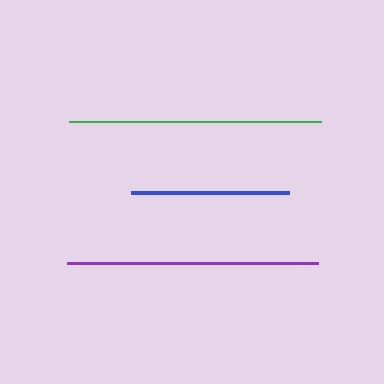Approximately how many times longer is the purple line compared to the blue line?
The purple line is approximately 1.6 times the length of the blue line.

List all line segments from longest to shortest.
From longest to shortest: green, purple, blue.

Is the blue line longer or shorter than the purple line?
The purple line is longer than the blue line.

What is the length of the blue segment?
The blue segment is approximately 158 pixels long.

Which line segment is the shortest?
The blue line is the shortest at approximately 158 pixels.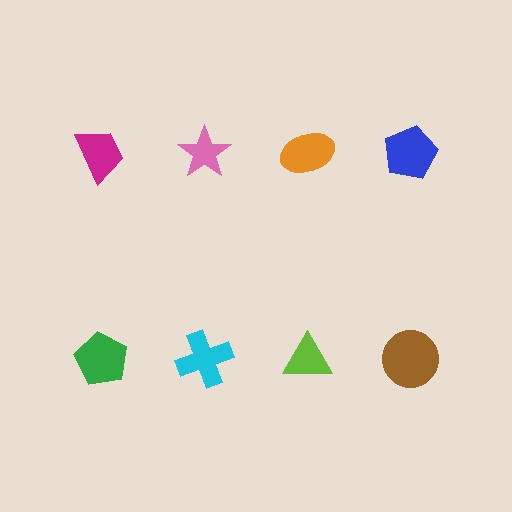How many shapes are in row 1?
4 shapes.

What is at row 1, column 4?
A blue pentagon.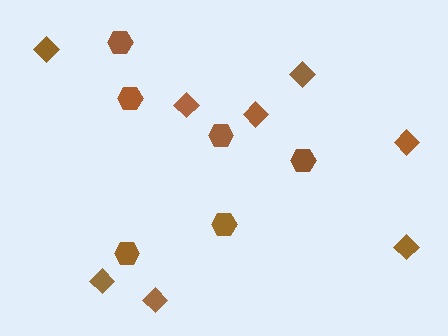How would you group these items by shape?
There are 2 groups: one group of diamonds (8) and one group of hexagons (6).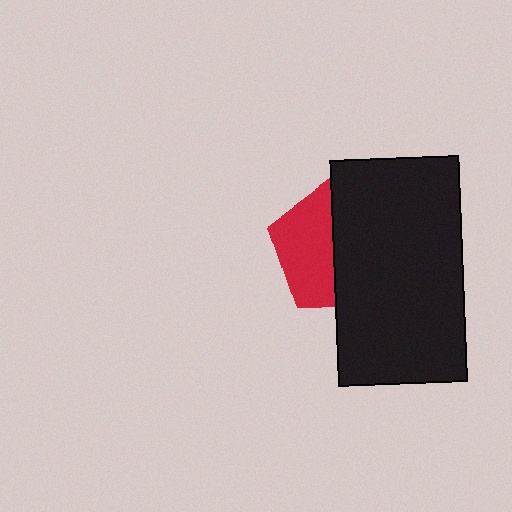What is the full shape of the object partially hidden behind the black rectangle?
The partially hidden object is a red pentagon.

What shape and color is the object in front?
The object in front is a black rectangle.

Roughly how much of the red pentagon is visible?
About half of it is visible (roughly 45%).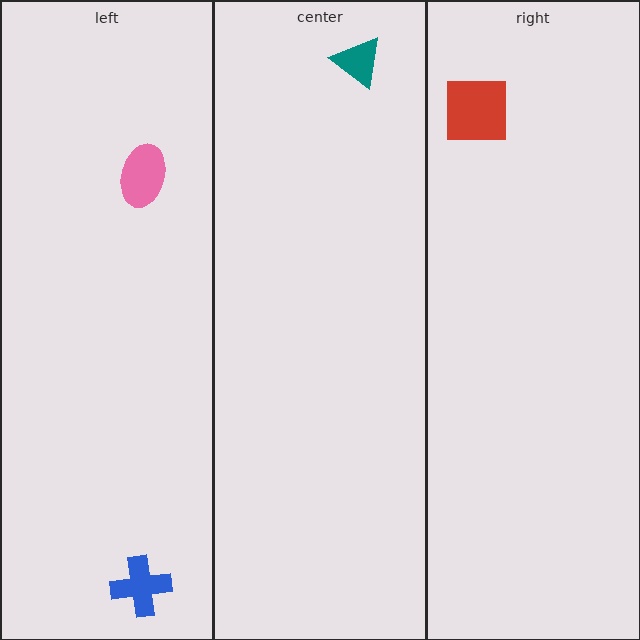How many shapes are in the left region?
2.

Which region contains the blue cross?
The left region.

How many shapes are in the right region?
1.